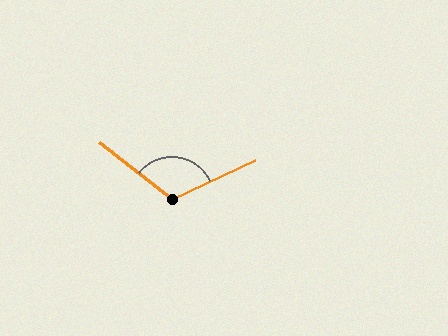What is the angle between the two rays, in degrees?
Approximately 117 degrees.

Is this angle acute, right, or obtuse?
It is obtuse.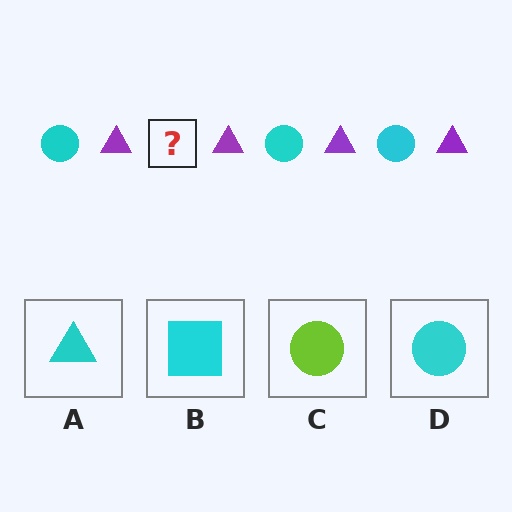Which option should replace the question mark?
Option D.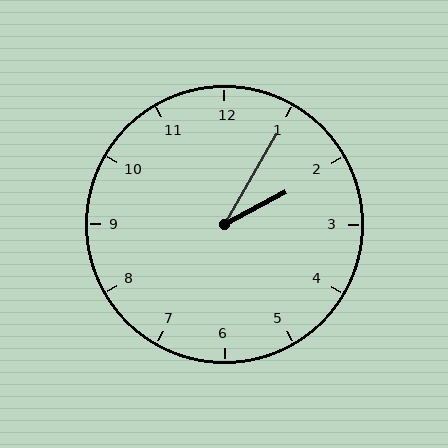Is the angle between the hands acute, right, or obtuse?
It is acute.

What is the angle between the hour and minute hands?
Approximately 32 degrees.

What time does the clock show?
2:05.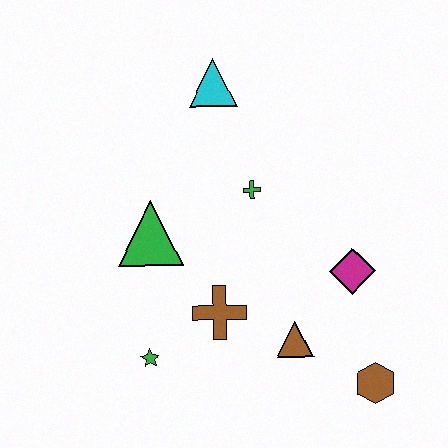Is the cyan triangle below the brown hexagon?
No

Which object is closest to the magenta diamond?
The brown triangle is closest to the magenta diamond.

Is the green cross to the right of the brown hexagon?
No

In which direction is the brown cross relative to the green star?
The brown cross is to the right of the green star.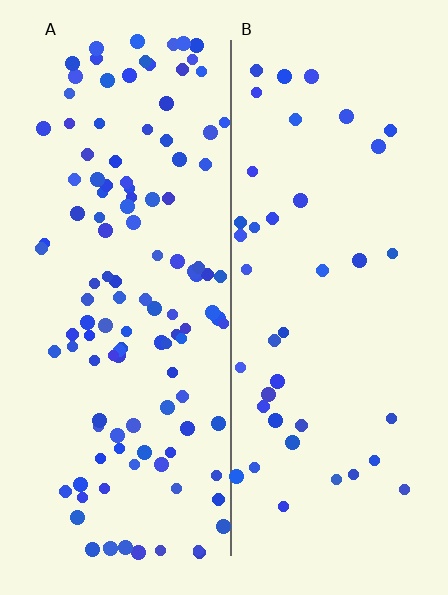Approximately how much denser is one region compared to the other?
Approximately 2.9× — region A over region B.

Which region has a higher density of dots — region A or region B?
A (the left).